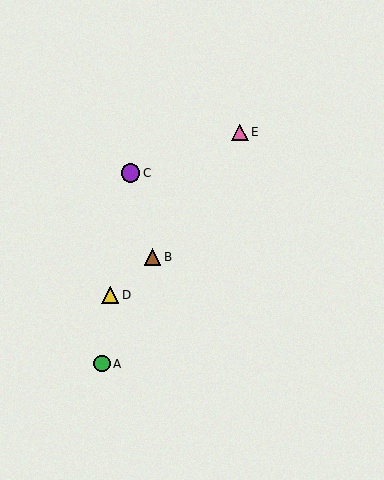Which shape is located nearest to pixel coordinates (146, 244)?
The brown triangle (labeled B) at (152, 257) is nearest to that location.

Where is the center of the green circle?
The center of the green circle is at (102, 364).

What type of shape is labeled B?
Shape B is a brown triangle.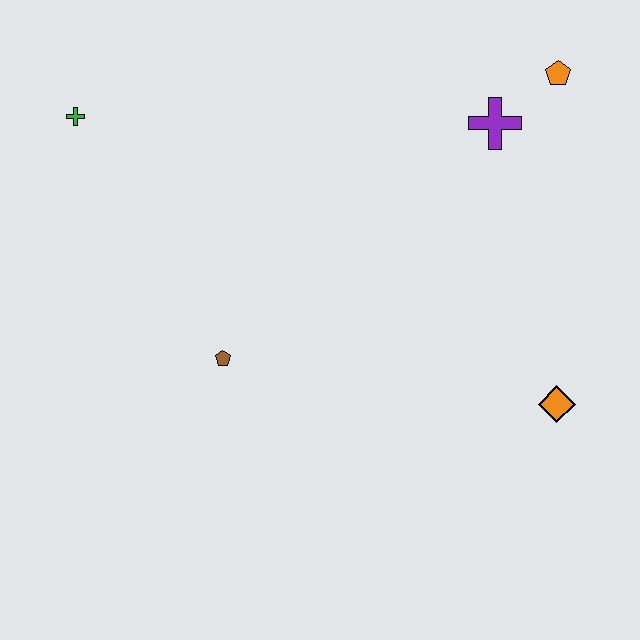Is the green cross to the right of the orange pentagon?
No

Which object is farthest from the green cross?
The orange diamond is farthest from the green cross.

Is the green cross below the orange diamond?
No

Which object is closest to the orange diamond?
The purple cross is closest to the orange diamond.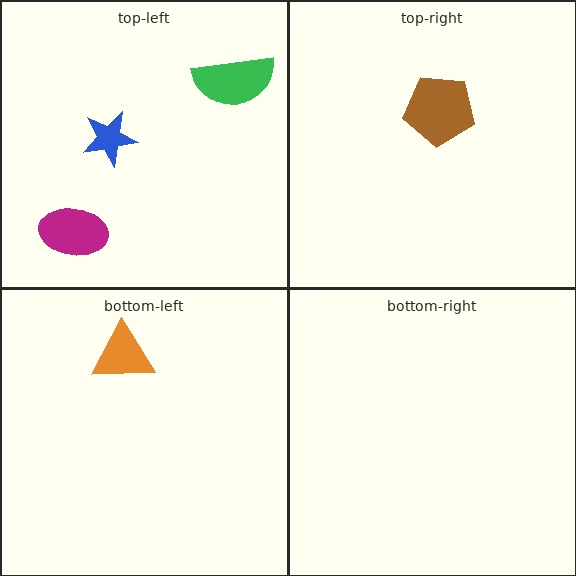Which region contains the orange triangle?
The bottom-left region.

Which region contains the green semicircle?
The top-left region.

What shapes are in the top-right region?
The brown pentagon.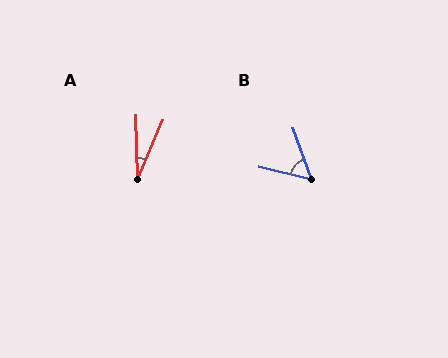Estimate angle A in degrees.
Approximately 25 degrees.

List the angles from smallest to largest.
A (25°), B (56°).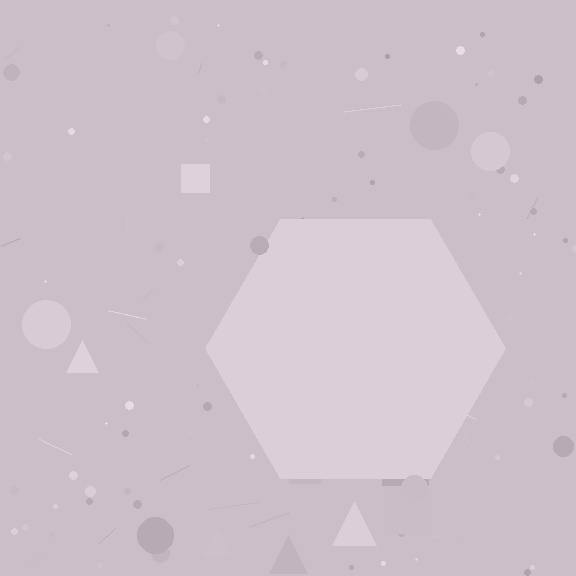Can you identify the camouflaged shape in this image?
The camouflaged shape is a hexagon.